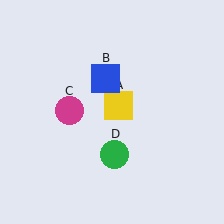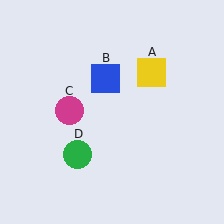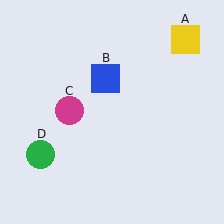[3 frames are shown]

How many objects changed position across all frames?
2 objects changed position: yellow square (object A), green circle (object D).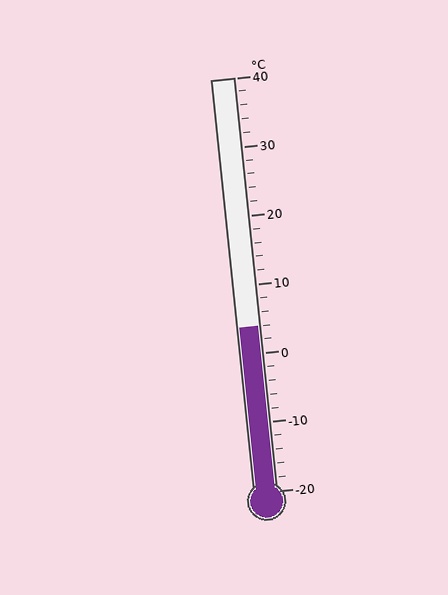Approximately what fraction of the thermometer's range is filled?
The thermometer is filled to approximately 40% of its range.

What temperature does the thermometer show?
The thermometer shows approximately 4°C.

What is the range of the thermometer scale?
The thermometer scale ranges from -20°C to 40°C.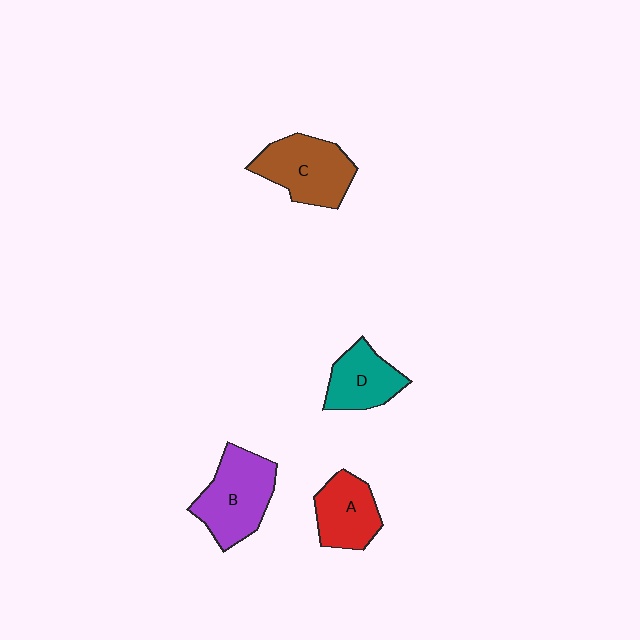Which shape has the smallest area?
Shape D (teal).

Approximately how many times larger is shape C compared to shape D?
Approximately 1.4 times.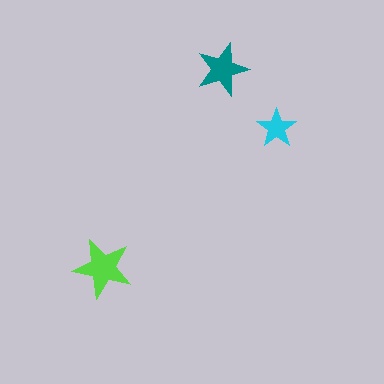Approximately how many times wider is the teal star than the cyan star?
About 1.5 times wider.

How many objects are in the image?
There are 3 objects in the image.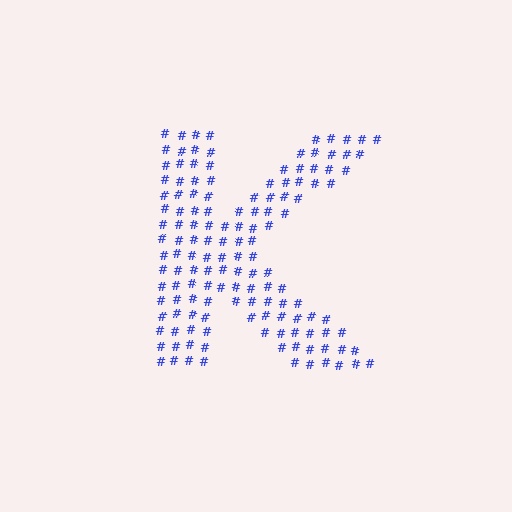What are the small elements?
The small elements are hash symbols.